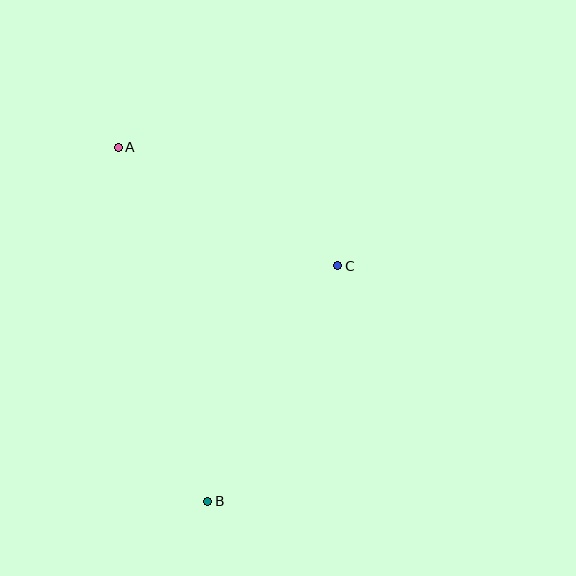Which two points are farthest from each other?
Points A and B are farthest from each other.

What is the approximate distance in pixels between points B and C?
The distance between B and C is approximately 269 pixels.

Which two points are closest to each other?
Points A and C are closest to each other.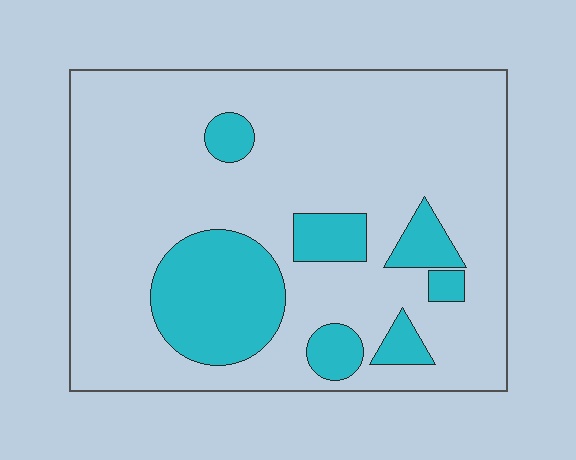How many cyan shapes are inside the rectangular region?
7.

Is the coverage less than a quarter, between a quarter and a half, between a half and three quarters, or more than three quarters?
Less than a quarter.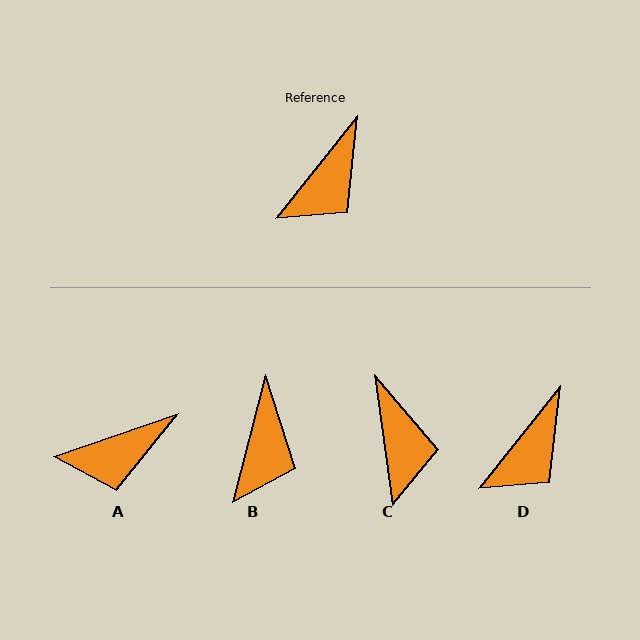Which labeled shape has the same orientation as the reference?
D.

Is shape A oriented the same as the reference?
No, it is off by about 32 degrees.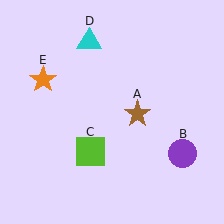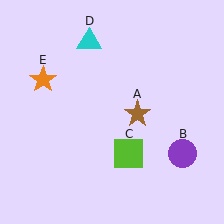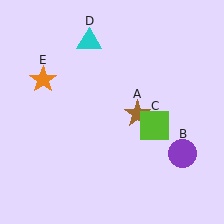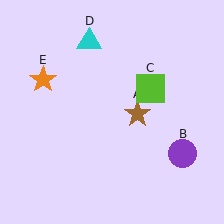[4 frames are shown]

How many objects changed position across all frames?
1 object changed position: lime square (object C).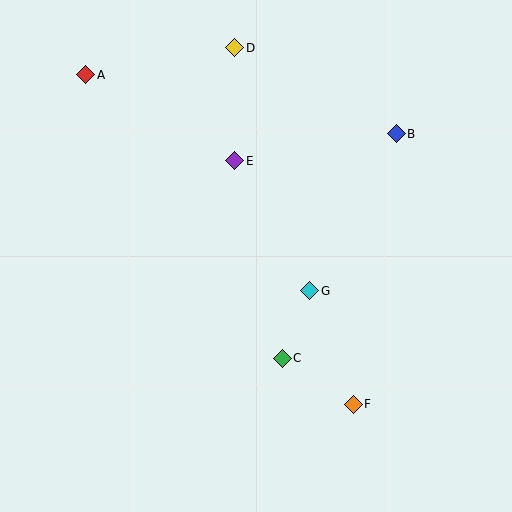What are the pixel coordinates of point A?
Point A is at (86, 75).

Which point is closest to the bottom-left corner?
Point C is closest to the bottom-left corner.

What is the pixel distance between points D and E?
The distance between D and E is 113 pixels.